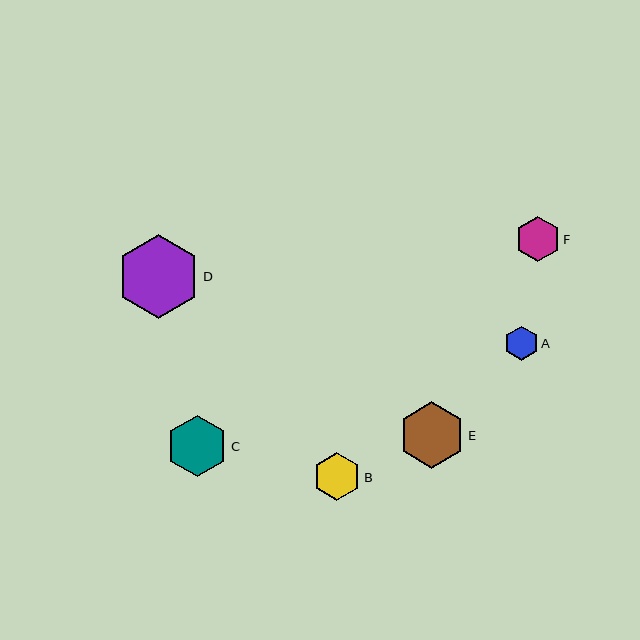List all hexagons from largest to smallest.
From largest to smallest: D, E, C, B, F, A.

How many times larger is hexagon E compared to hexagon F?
Hexagon E is approximately 1.5 times the size of hexagon F.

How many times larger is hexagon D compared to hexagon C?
Hexagon D is approximately 1.4 times the size of hexagon C.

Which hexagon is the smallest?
Hexagon A is the smallest with a size of approximately 34 pixels.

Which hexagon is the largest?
Hexagon D is the largest with a size of approximately 84 pixels.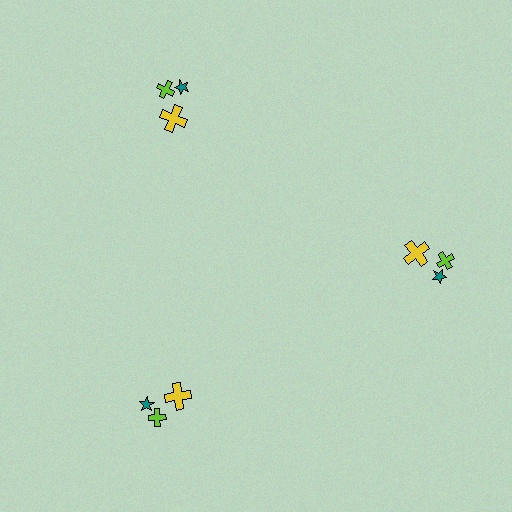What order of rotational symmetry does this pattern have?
This pattern has 3-fold rotational symmetry.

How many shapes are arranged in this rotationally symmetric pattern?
There are 9 shapes, arranged in 3 groups of 3.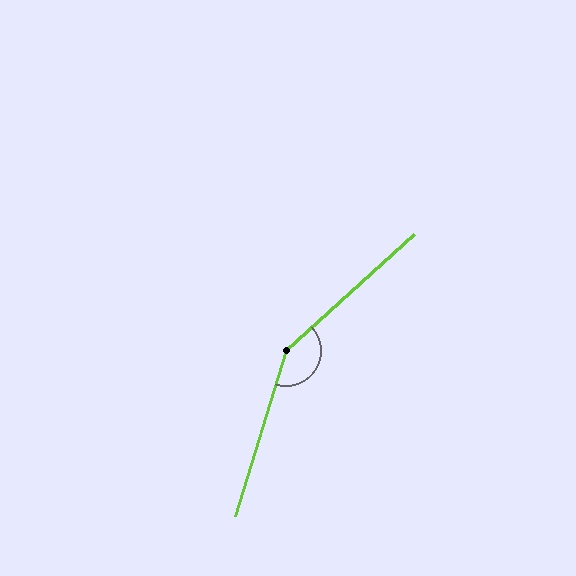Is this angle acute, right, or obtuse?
It is obtuse.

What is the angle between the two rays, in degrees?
Approximately 149 degrees.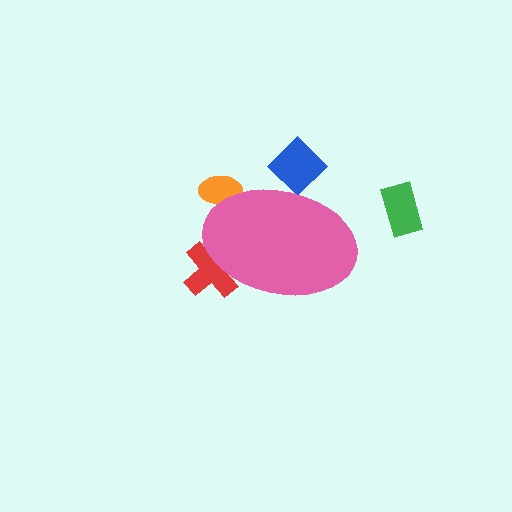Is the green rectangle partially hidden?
No, the green rectangle is fully visible.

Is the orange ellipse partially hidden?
Yes, the orange ellipse is partially hidden behind the pink ellipse.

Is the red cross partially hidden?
Yes, the red cross is partially hidden behind the pink ellipse.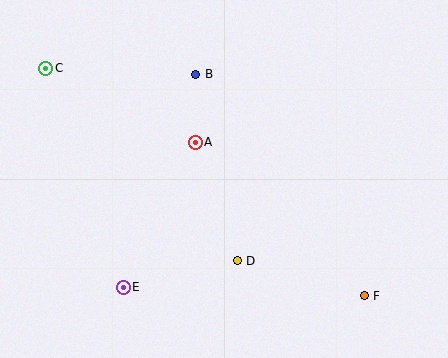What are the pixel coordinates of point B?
Point B is at (196, 74).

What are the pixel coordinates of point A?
Point A is at (195, 142).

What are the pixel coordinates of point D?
Point D is at (237, 261).